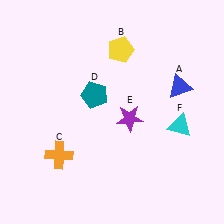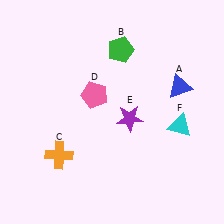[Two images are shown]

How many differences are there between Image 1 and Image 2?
There are 2 differences between the two images.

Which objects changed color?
B changed from yellow to green. D changed from teal to pink.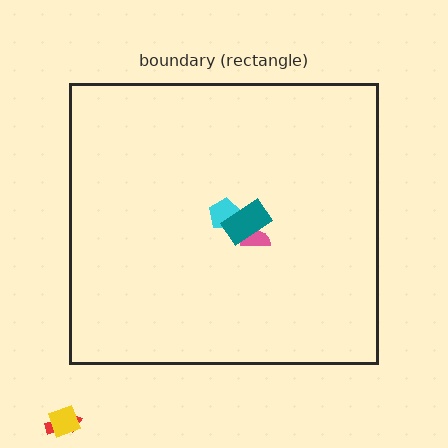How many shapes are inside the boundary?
3 inside, 2 outside.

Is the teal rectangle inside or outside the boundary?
Inside.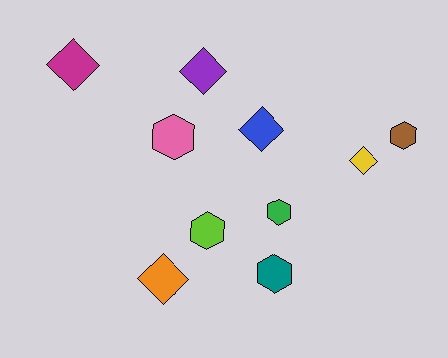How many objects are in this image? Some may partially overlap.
There are 10 objects.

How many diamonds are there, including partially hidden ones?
There are 5 diamonds.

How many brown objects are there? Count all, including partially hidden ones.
There is 1 brown object.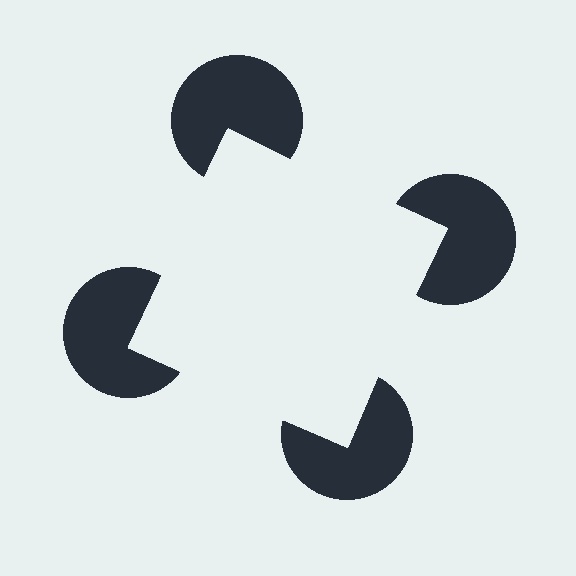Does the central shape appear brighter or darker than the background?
It typically appears slightly brighter than the background, even though no actual brightness change is drawn.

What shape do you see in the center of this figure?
An illusory square — its edges are inferred from the aligned wedge cuts in the pac-man discs, not physically drawn.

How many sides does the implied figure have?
4 sides.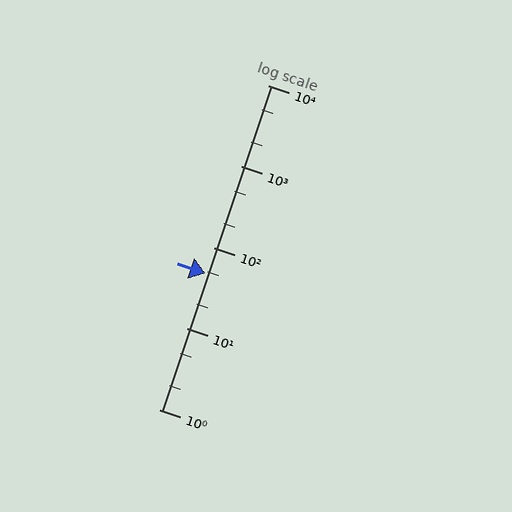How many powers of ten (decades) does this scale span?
The scale spans 4 decades, from 1 to 10000.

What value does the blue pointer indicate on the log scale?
The pointer indicates approximately 48.